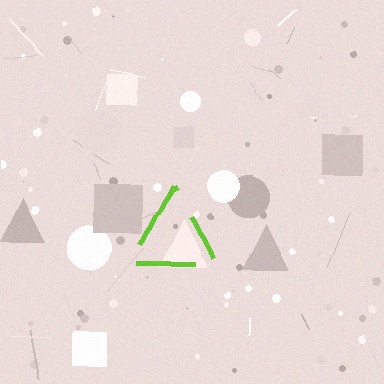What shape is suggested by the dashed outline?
The dashed outline suggests a triangle.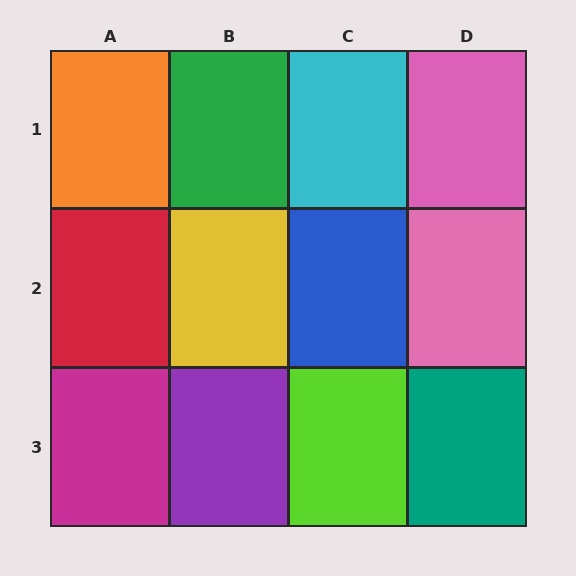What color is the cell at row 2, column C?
Blue.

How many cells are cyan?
1 cell is cyan.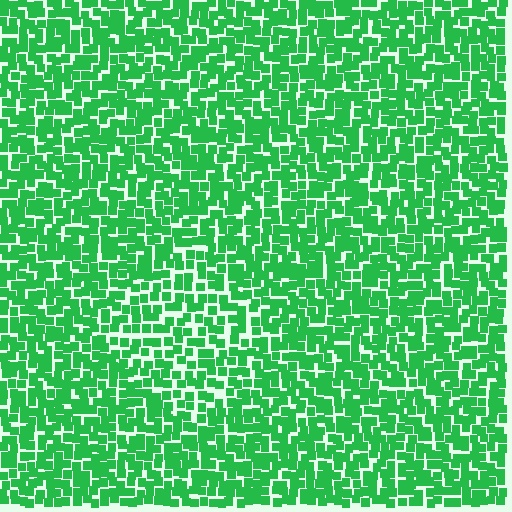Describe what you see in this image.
The image contains small green elements arranged at two different densities. A diamond-shaped region is visible where the elements are less densely packed than the surrounding area.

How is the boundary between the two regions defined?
The boundary is defined by a change in element density (approximately 1.4x ratio). All elements are the same color, size, and shape.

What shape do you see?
I see a diamond.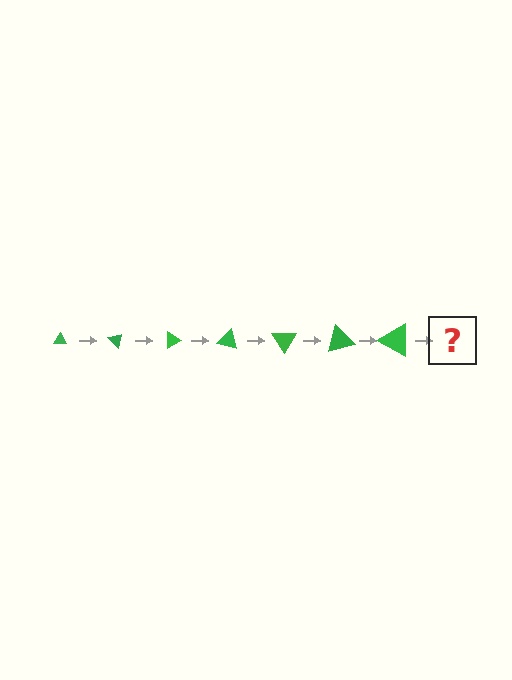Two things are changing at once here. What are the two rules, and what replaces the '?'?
The two rules are that the triangle grows larger each step and it rotates 45 degrees each step. The '?' should be a triangle, larger than the previous one and rotated 315 degrees from the start.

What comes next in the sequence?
The next element should be a triangle, larger than the previous one and rotated 315 degrees from the start.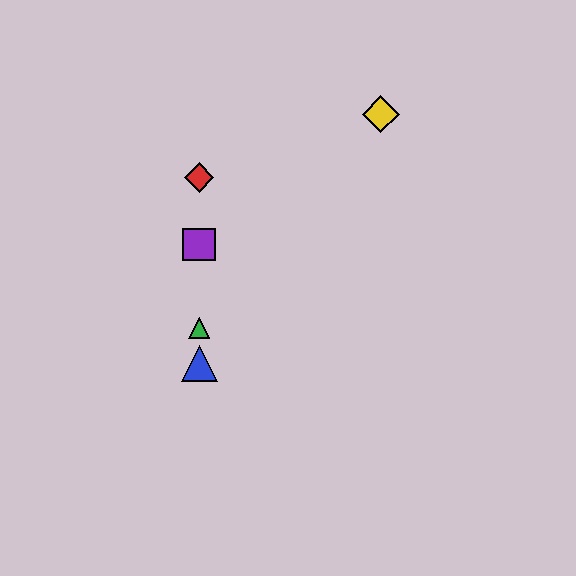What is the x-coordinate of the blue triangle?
The blue triangle is at x≈199.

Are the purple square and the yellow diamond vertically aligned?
No, the purple square is at x≈199 and the yellow diamond is at x≈381.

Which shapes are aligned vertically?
The red diamond, the blue triangle, the green triangle, the purple square are aligned vertically.